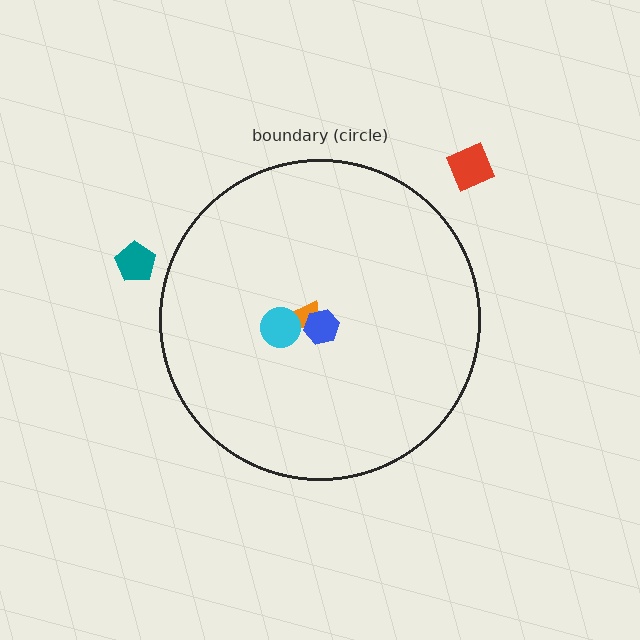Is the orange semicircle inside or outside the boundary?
Inside.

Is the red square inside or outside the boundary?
Outside.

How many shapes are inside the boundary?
3 inside, 2 outside.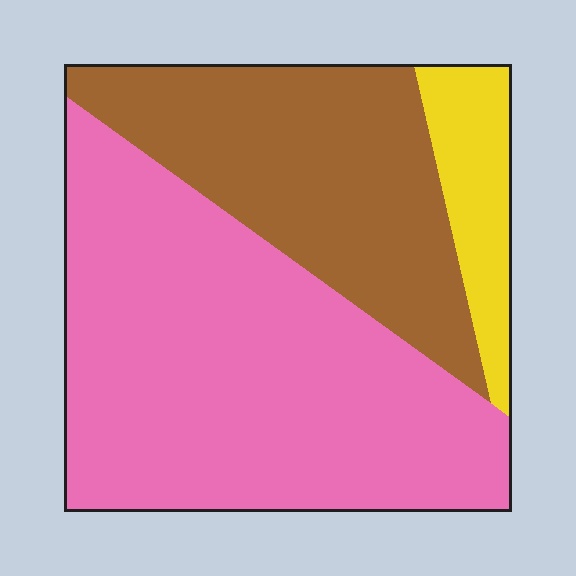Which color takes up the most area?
Pink, at roughly 55%.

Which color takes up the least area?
Yellow, at roughly 10%.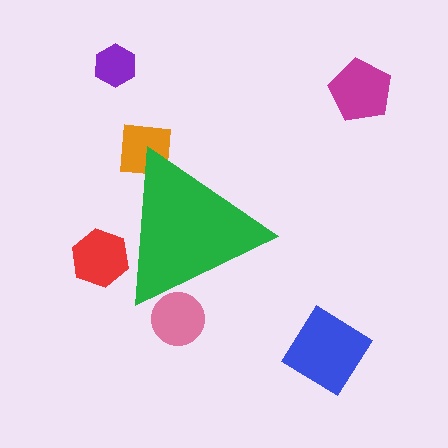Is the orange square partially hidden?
Yes, the orange square is partially hidden behind the green triangle.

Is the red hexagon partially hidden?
Yes, the red hexagon is partially hidden behind the green triangle.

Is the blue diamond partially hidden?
No, the blue diamond is fully visible.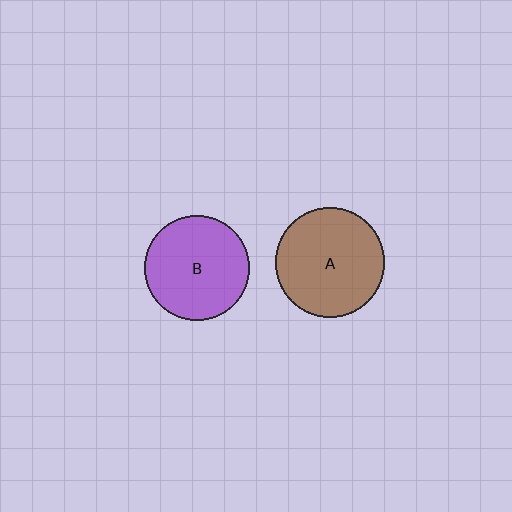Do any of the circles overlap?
No, none of the circles overlap.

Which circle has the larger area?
Circle A (brown).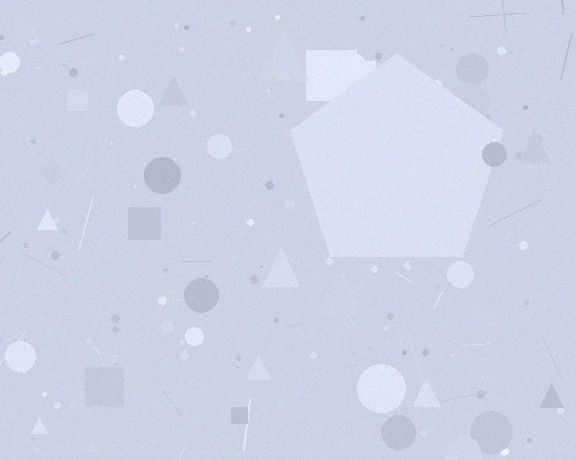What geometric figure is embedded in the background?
A pentagon is embedded in the background.